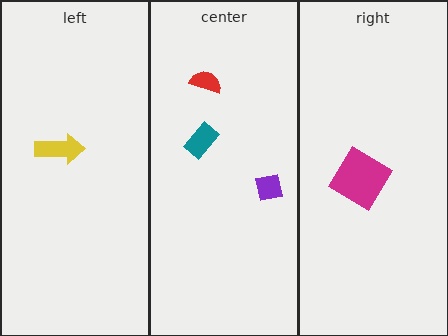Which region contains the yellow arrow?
The left region.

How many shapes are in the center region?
3.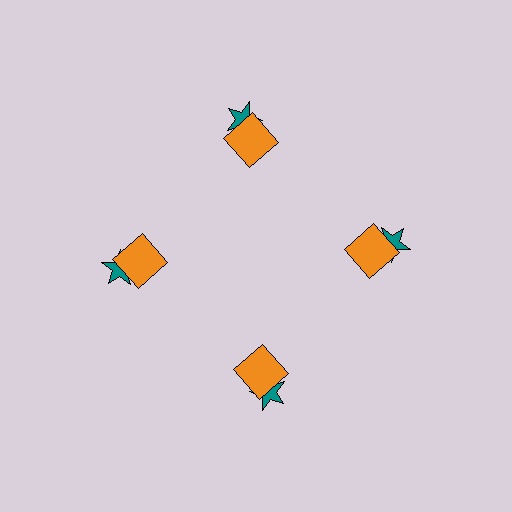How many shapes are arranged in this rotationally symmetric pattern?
There are 8 shapes, arranged in 4 groups of 2.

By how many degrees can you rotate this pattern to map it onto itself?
The pattern maps onto itself every 90 degrees of rotation.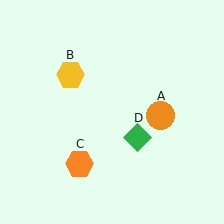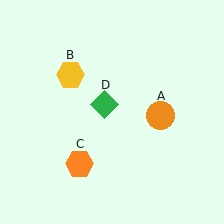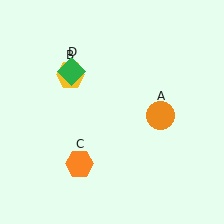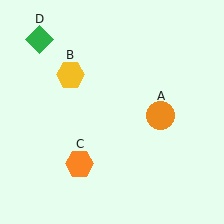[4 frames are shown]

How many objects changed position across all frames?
1 object changed position: green diamond (object D).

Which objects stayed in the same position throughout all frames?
Orange circle (object A) and yellow hexagon (object B) and orange hexagon (object C) remained stationary.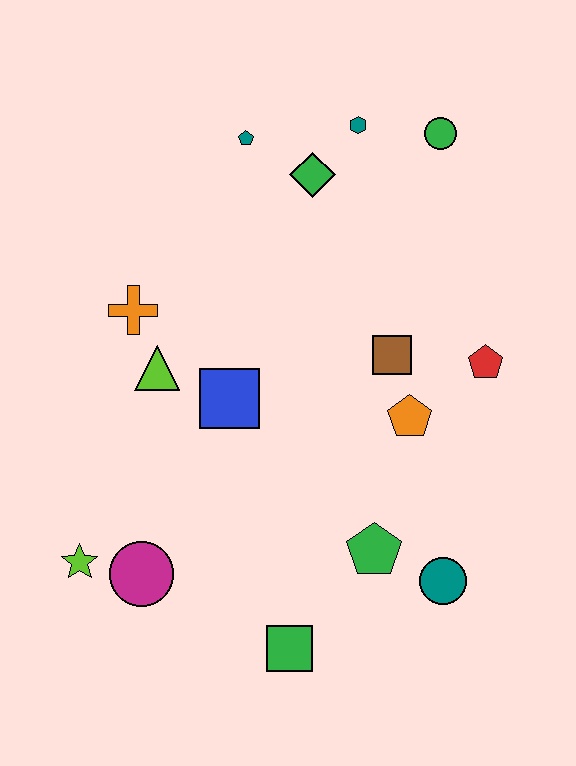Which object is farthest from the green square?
The green circle is farthest from the green square.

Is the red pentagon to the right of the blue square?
Yes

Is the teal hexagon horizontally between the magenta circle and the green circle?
Yes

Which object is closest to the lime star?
The magenta circle is closest to the lime star.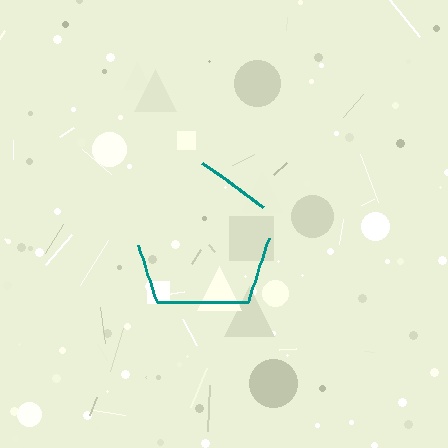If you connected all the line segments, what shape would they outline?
They would outline a pentagon.